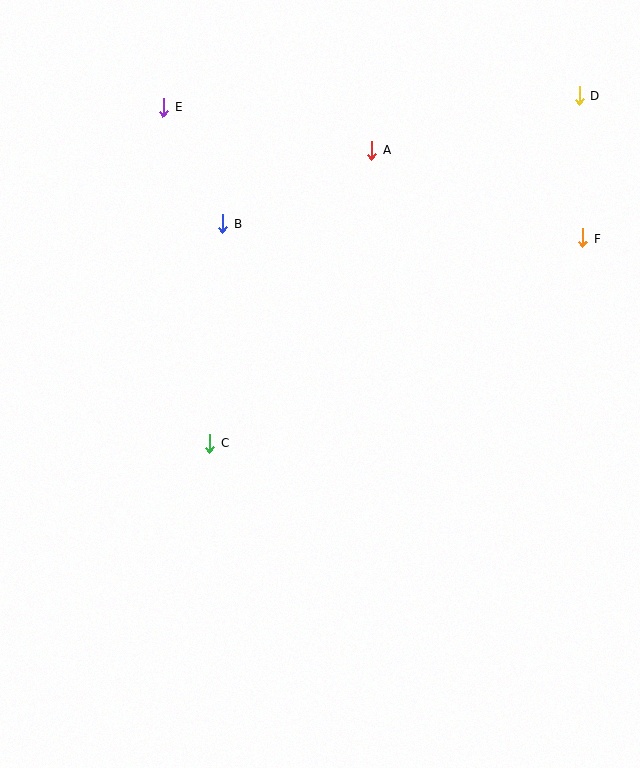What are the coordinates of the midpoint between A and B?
The midpoint between A and B is at (297, 187).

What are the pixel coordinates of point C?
Point C is at (209, 443).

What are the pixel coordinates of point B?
Point B is at (223, 224).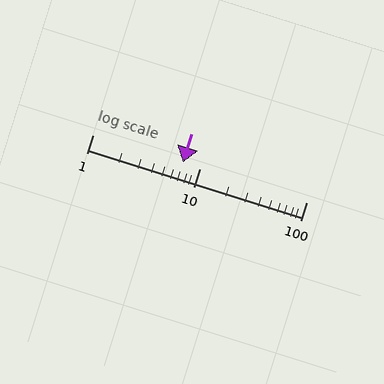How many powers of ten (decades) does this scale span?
The scale spans 2 decades, from 1 to 100.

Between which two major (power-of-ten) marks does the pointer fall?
The pointer is between 1 and 10.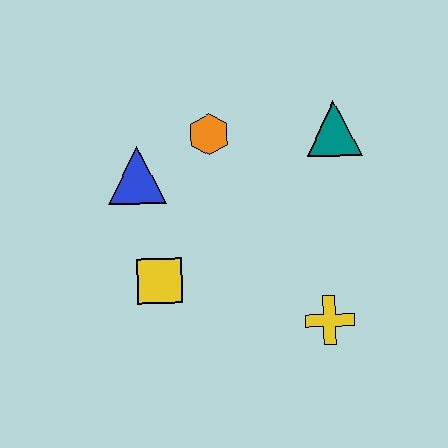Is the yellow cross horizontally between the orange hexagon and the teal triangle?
Yes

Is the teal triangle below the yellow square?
No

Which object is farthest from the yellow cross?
The blue triangle is farthest from the yellow cross.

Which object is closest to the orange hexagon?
The blue triangle is closest to the orange hexagon.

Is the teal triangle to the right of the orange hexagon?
Yes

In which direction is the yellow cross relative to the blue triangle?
The yellow cross is to the right of the blue triangle.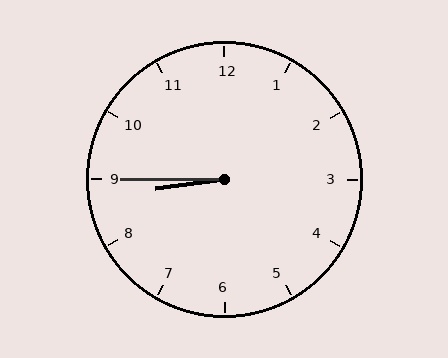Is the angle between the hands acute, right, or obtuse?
It is acute.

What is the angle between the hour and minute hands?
Approximately 8 degrees.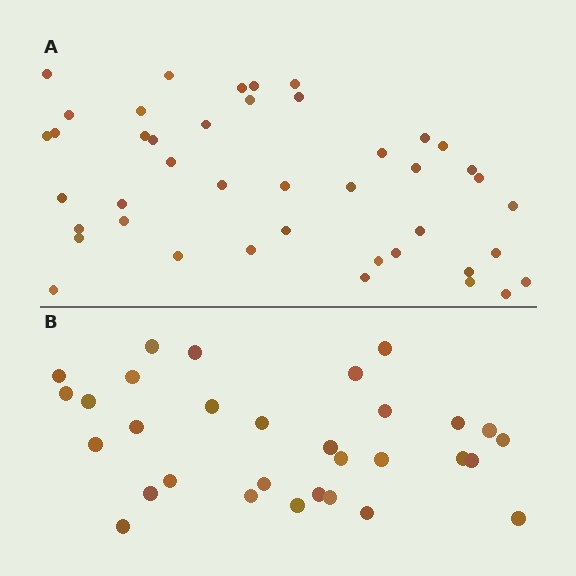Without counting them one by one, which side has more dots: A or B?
Region A (the top region) has more dots.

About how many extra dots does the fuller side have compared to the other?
Region A has roughly 12 or so more dots than region B.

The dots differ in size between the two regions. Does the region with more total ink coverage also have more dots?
No. Region B has more total ink coverage because its dots are larger, but region A actually contains more individual dots. Total area can be misleading — the number of items is what matters here.